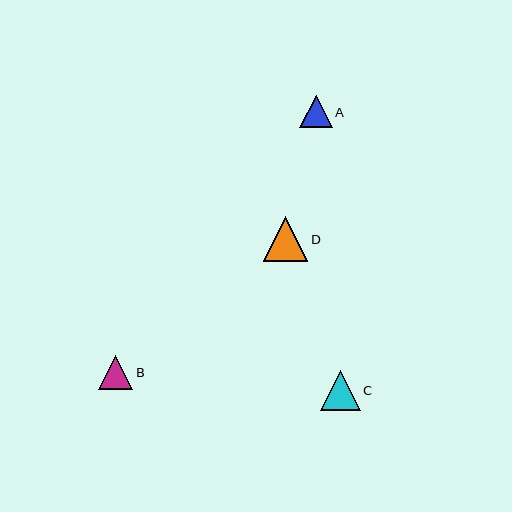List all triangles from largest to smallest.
From largest to smallest: D, C, B, A.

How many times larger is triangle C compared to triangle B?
Triangle C is approximately 1.2 times the size of triangle B.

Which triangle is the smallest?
Triangle A is the smallest with a size of approximately 32 pixels.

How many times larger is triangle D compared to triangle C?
Triangle D is approximately 1.1 times the size of triangle C.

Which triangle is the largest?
Triangle D is the largest with a size of approximately 45 pixels.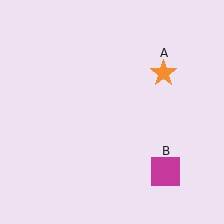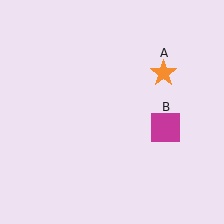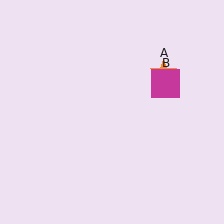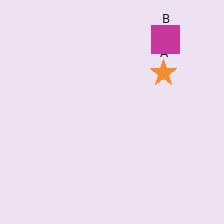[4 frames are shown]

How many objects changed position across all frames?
1 object changed position: magenta square (object B).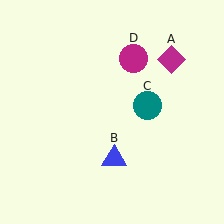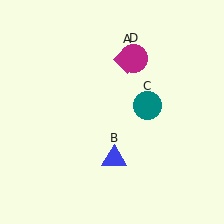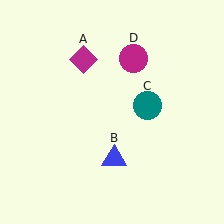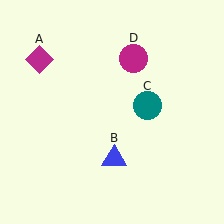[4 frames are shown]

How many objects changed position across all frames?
1 object changed position: magenta diamond (object A).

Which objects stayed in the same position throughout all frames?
Blue triangle (object B) and teal circle (object C) and magenta circle (object D) remained stationary.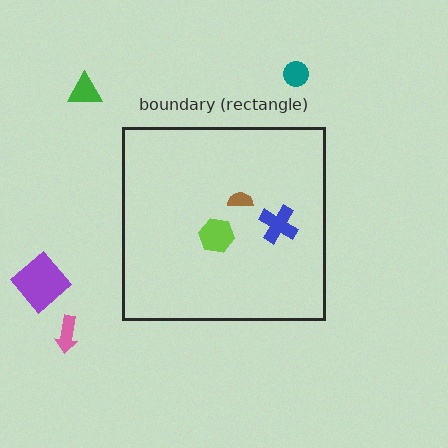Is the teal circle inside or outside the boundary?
Outside.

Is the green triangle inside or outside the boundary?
Outside.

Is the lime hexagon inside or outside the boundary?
Inside.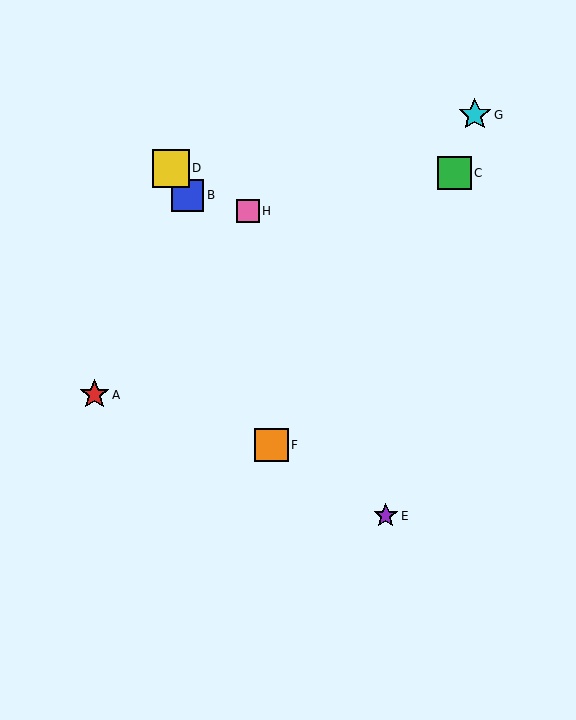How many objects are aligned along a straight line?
3 objects (B, D, E) are aligned along a straight line.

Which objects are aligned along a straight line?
Objects B, D, E are aligned along a straight line.